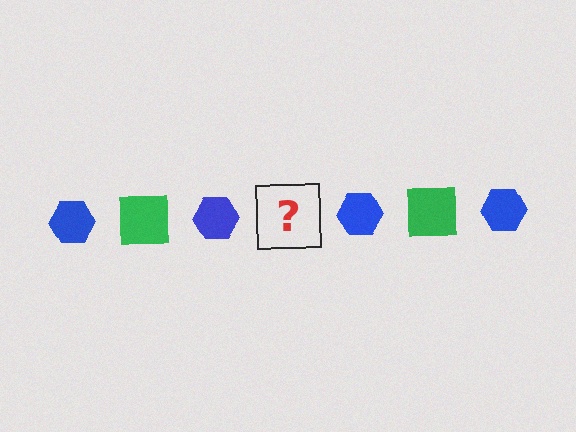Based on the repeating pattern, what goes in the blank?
The blank should be a green square.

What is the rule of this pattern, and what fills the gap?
The rule is that the pattern alternates between blue hexagon and green square. The gap should be filled with a green square.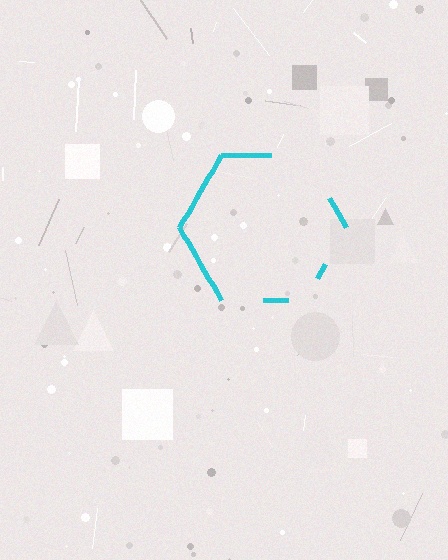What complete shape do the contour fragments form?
The contour fragments form a hexagon.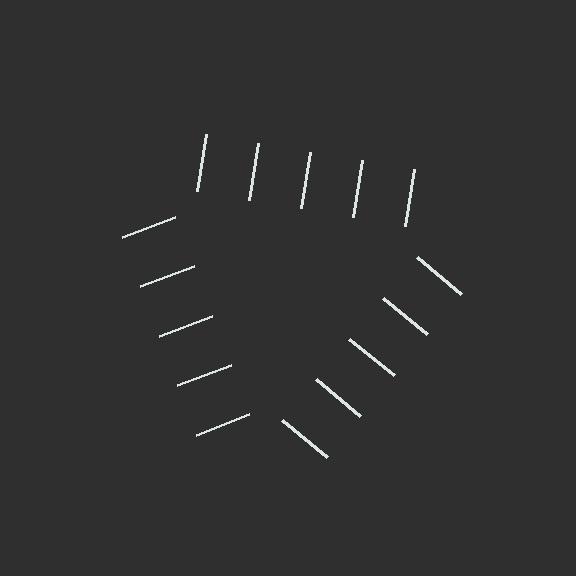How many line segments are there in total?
15 — 5 along each of the 3 edges.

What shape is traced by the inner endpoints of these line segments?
An illusory triangle — the line segments terminate on its edges but no continuous stroke is drawn.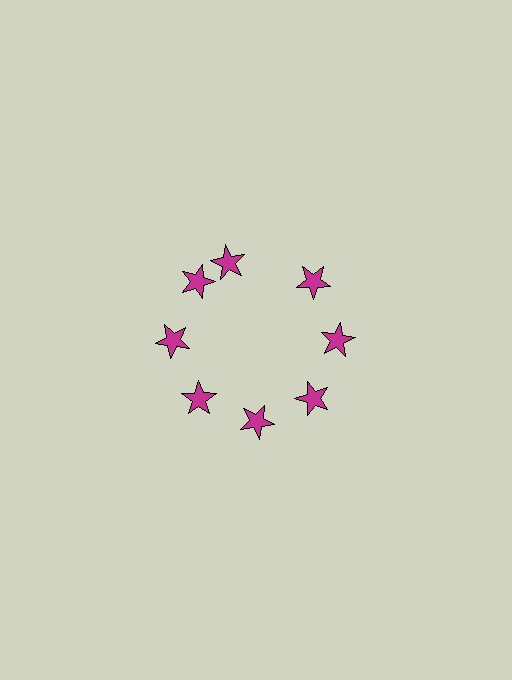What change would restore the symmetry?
The symmetry would be restored by rotating it back into even spacing with its neighbors so that all 8 stars sit at equal angles and equal distance from the center.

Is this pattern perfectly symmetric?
No. The 8 magenta stars are arranged in a ring, but one element near the 12 o'clock position is rotated out of alignment along the ring, breaking the 8-fold rotational symmetry.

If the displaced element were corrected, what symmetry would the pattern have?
It would have 8-fold rotational symmetry — the pattern would map onto itself every 45 degrees.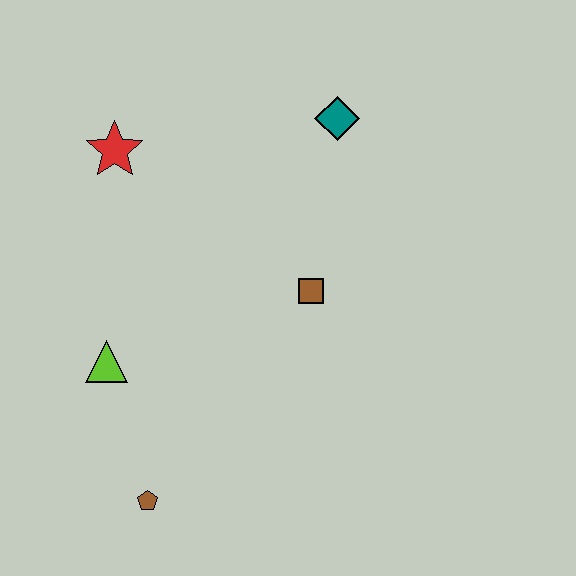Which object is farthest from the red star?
The brown pentagon is farthest from the red star.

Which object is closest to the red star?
The lime triangle is closest to the red star.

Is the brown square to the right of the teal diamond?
No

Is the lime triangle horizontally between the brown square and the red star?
No